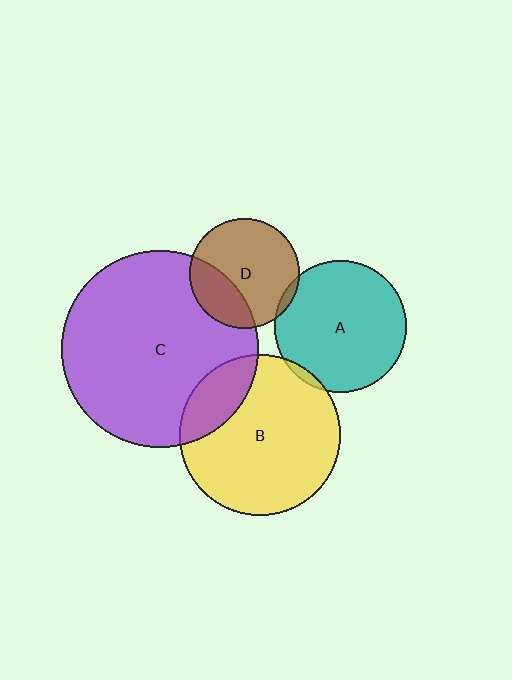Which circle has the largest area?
Circle C (purple).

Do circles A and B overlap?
Yes.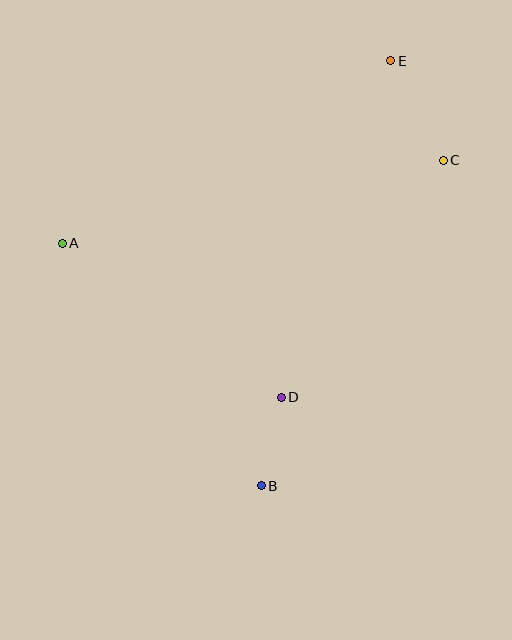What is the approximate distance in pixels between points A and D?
The distance between A and D is approximately 268 pixels.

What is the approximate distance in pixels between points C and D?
The distance between C and D is approximately 287 pixels.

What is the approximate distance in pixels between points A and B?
The distance between A and B is approximately 314 pixels.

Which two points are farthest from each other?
Points B and E are farthest from each other.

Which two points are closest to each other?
Points B and D are closest to each other.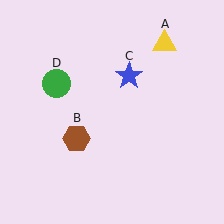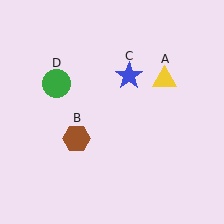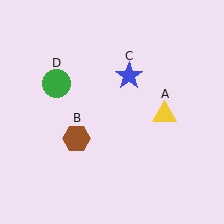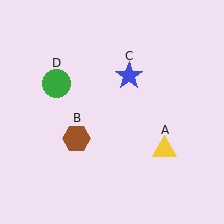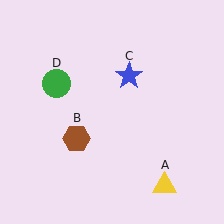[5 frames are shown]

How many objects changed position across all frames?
1 object changed position: yellow triangle (object A).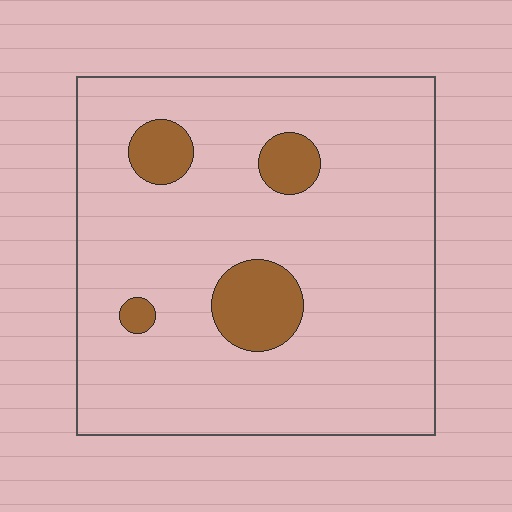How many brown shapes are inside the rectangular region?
4.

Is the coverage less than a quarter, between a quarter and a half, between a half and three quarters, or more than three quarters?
Less than a quarter.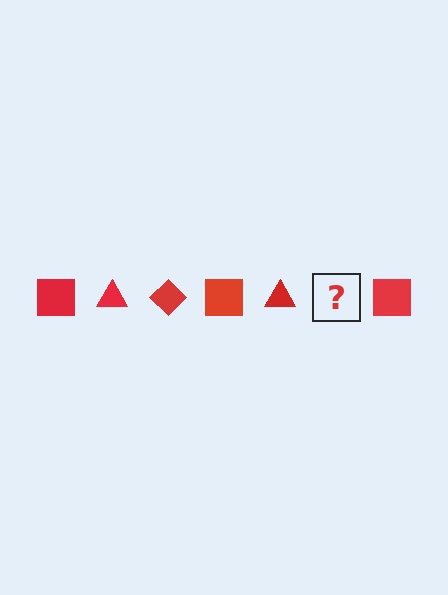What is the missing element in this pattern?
The missing element is a red diamond.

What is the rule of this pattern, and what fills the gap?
The rule is that the pattern cycles through square, triangle, diamond shapes in red. The gap should be filled with a red diamond.